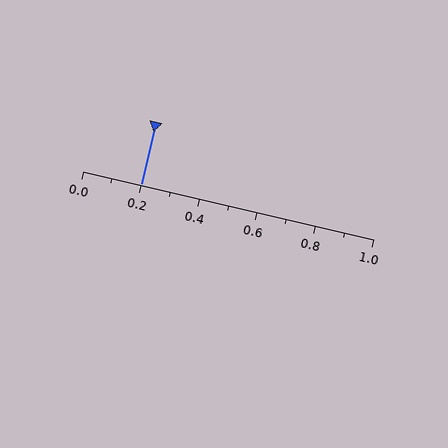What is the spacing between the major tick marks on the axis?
The major ticks are spaced 0.2 apart.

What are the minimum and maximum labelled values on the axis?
The axis runs from 0.0 to 1.0.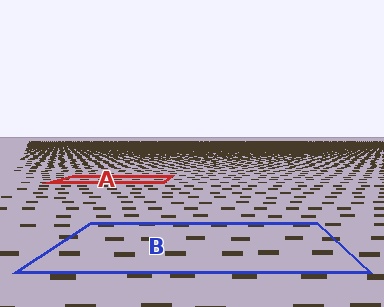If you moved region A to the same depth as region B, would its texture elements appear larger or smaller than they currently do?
They would appear larger. At a closer depth, the same texture elements are projected at a bigger on-screen size.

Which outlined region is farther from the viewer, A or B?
Region A is farther from the viewer — the texture elements inside it appear smaller and more densely packed.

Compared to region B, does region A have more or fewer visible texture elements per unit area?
Region A has more texture elements per unit area — they are packed more densely because it is farther away.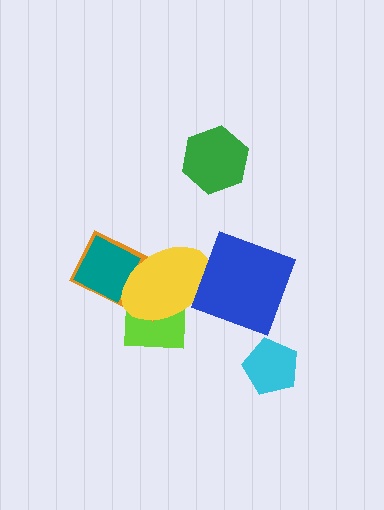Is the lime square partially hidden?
Yes, it is partially covered by another shape.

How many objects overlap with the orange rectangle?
3 objects overlap with the orange rectangle.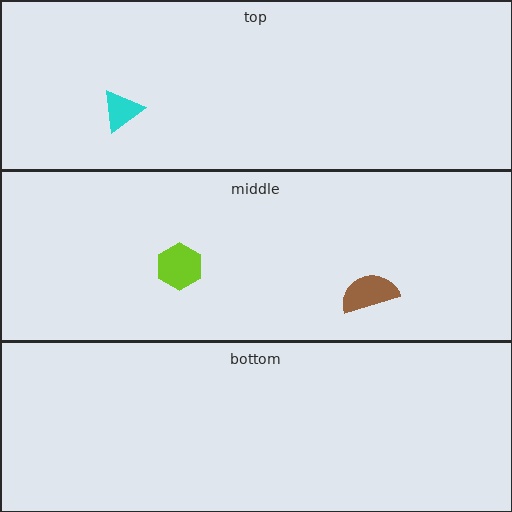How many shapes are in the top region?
1.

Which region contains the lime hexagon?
The middle region.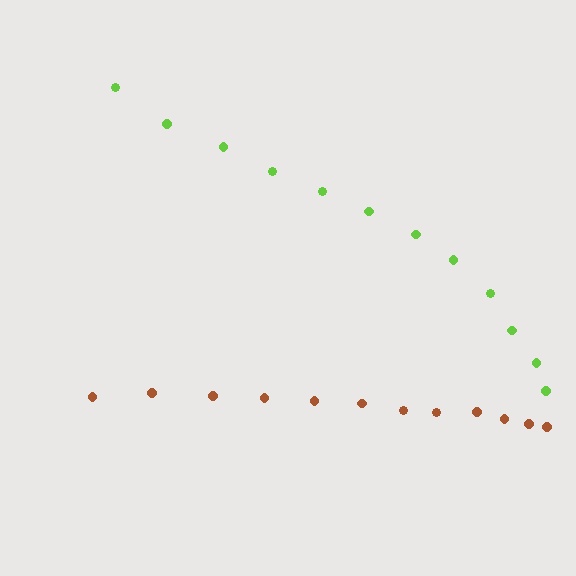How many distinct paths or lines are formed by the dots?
There are 2 distinct paths.